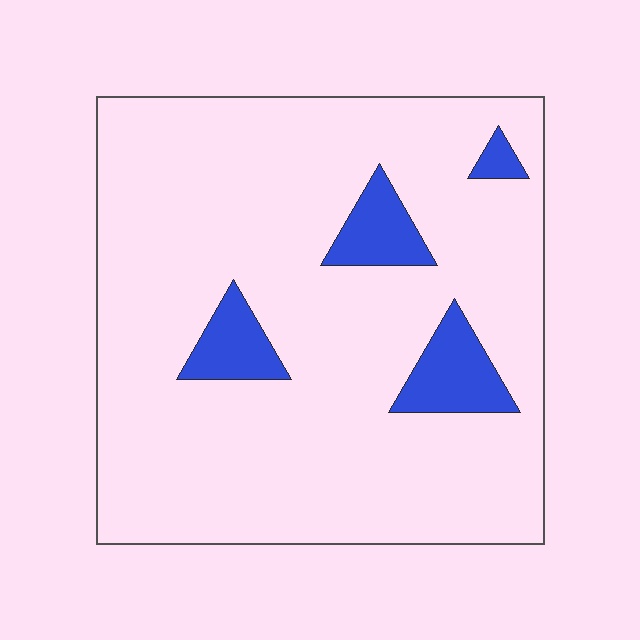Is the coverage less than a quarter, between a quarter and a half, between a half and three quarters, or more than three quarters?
Less than a quarter.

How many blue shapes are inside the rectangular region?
4.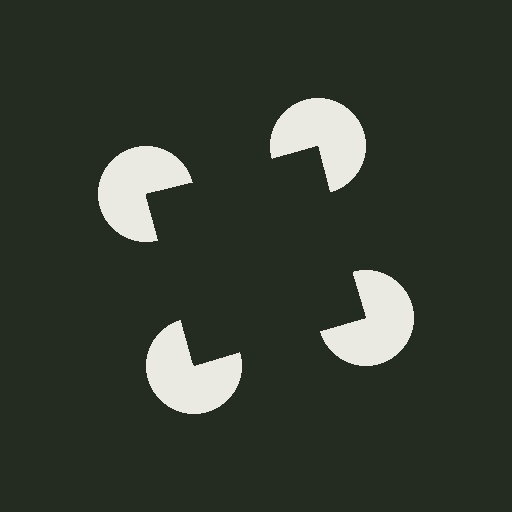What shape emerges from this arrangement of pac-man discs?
An illusory square — its edges are inferred from the aligned wedge cuts in the pac-man discs, not physically drawn.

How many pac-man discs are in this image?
There are 4 — one at each vertex of the illusory square.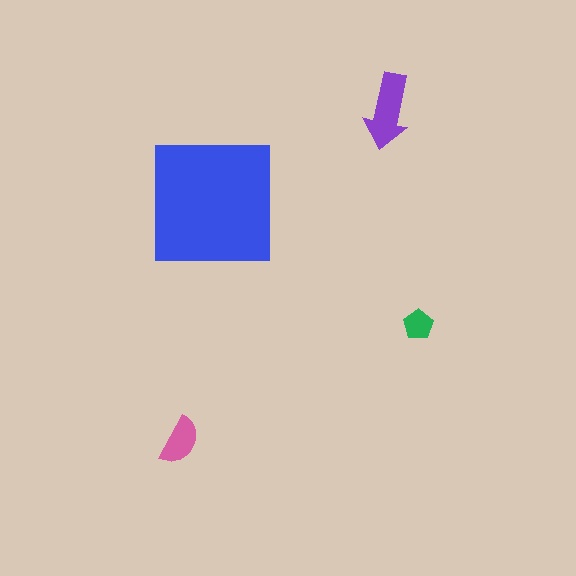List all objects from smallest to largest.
The green pentagon, the pink semicircle, the purple arrow, the blue square.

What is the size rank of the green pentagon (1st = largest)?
4th.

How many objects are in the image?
There are 4 objects in the image.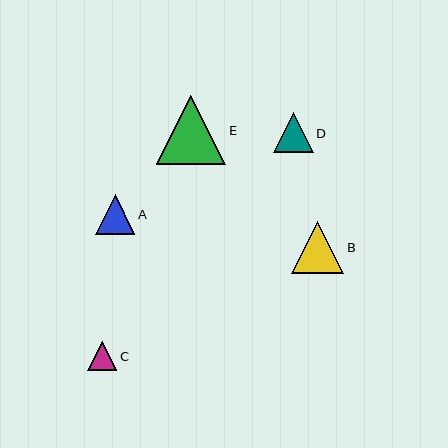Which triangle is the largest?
Triangle E is the largest with a size of approximately 70 pixels.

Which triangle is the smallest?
Triangle C is the smallest with a size of approximately 29 pixels.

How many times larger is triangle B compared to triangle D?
Triangle B is approximately 1.3 times the size of triangle D.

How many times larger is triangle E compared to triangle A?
Triangle E is approximately 1.8 times the size of triangle A.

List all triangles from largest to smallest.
From largest to smallest: E, B, D, A, C.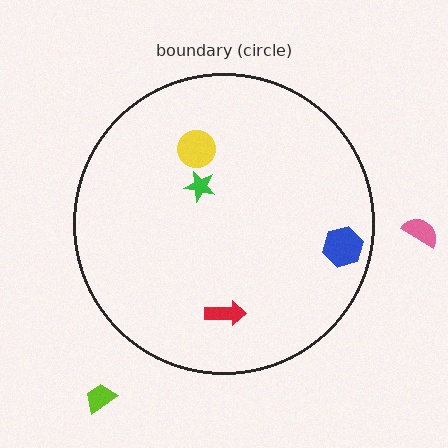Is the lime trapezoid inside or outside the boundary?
Outside.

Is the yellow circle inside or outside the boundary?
Inside.